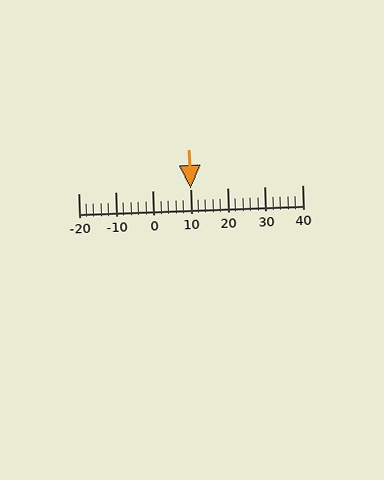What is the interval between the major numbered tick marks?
The major tick marks are spaced 10 units apart.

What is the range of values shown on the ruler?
The ruler shows values from -20 to 40.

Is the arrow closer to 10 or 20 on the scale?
The arrow is closer to 10.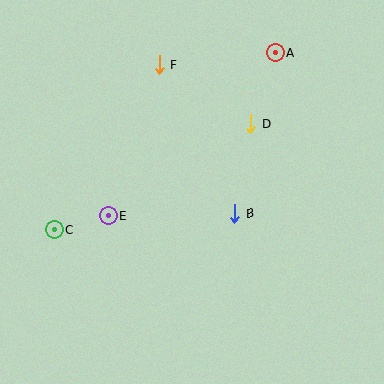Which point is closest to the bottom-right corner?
Point B is closest to the bottom-right corner.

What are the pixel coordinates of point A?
Point A is at (275, 53).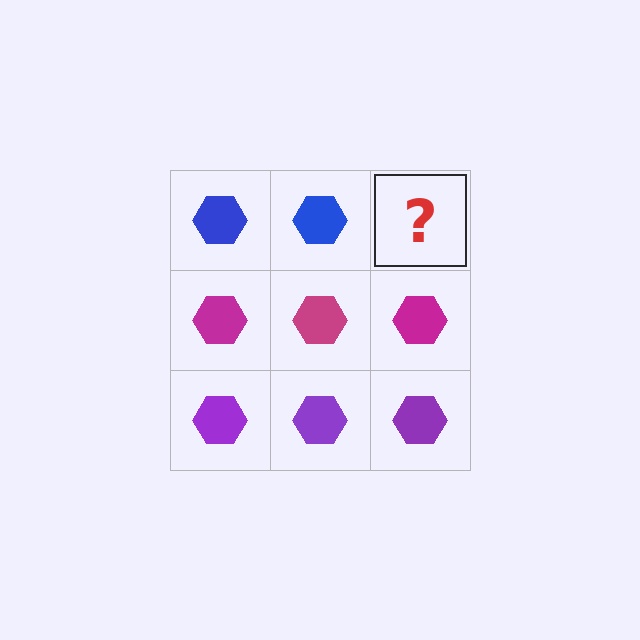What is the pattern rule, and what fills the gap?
The rule is that each row has a consistent color. The gap should be filled with a blue hexagon.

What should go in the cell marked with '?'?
The missing cell should contain a blue hexagon.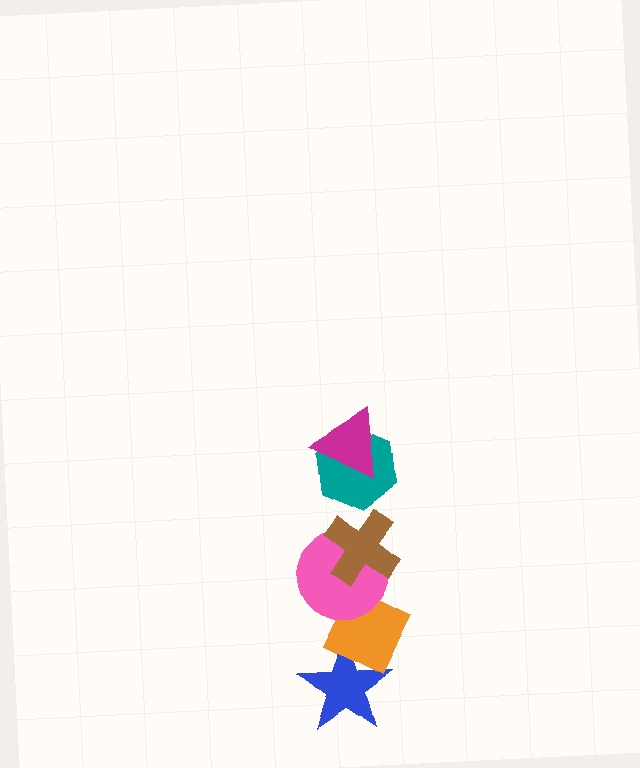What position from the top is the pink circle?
The pink circle is 4th from the top.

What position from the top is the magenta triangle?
The magenta triangle is 1st from the top.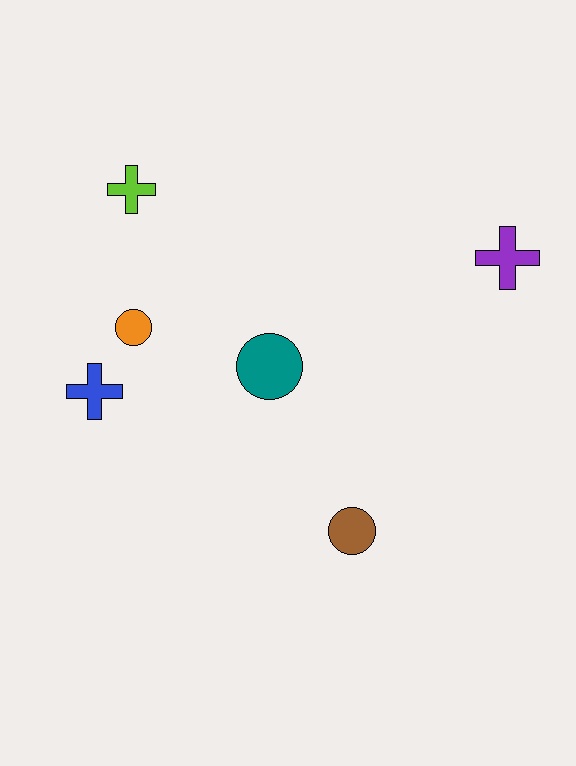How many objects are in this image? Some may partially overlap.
There are 6 objects.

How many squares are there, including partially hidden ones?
There are no squares.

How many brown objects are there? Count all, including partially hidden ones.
There is 1 brown object.